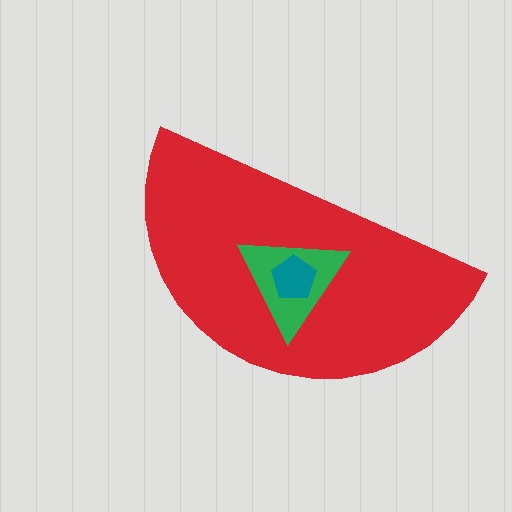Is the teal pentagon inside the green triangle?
Yes.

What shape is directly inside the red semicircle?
The green triangle.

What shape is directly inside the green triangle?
The teal pentagon.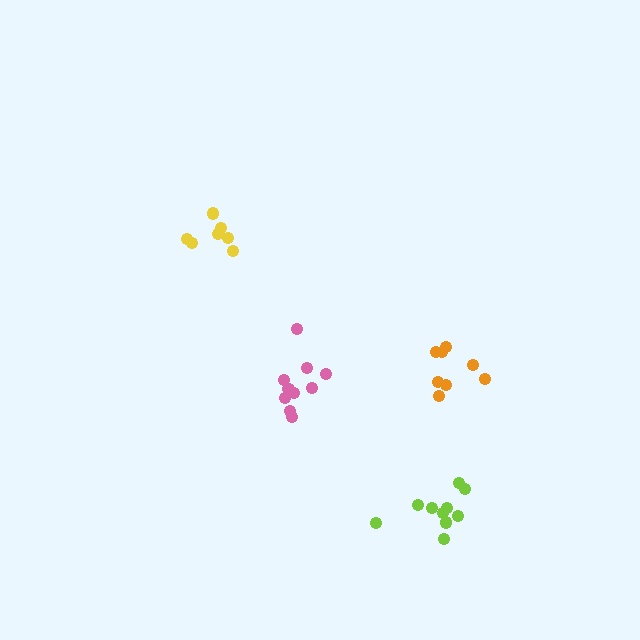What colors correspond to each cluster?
The clusters are colored: pink, yellow, lime, orange.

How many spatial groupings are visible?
There are 4 spatial groupings.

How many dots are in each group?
Group 1: 10 dots, Group 2: 7 dots, Group 3: 10 dots, Group 4: 8 dots (35 total).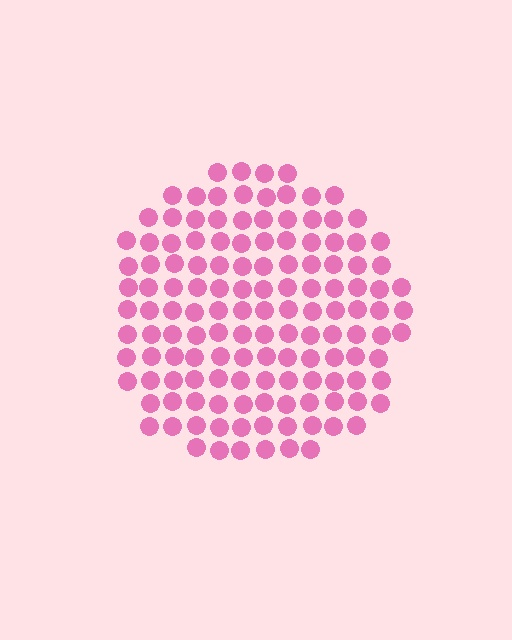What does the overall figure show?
The overall figure shows a circle.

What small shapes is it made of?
It is made of small circles.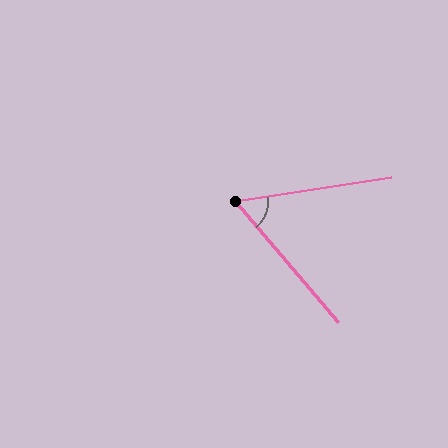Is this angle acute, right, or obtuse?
It is acute.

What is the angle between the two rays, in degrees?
Approximately 58 degrees.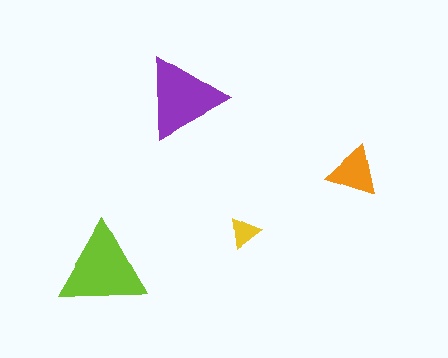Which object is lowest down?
The lime triangle is bottommost.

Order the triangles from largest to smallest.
the lime one, the purple one, the orange one, the yellow one.